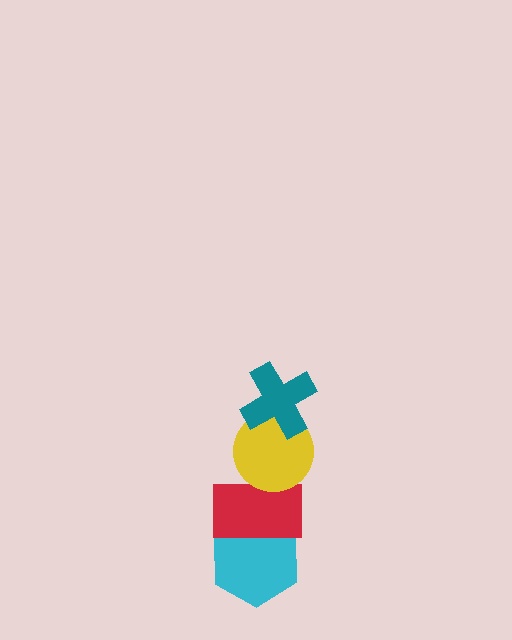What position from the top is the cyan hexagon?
The cyan hexagon is 4th from the top.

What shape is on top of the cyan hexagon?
The red rectangle is on top of the cyan hexagon.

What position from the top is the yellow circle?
The yellow circle is 2nd from the top.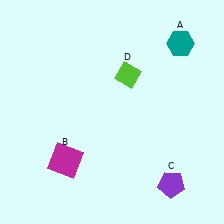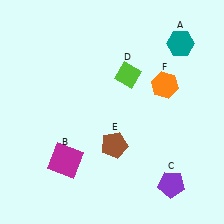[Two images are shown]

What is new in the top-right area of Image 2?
An orange hexagon (F) was added in the top-right area of Image 2.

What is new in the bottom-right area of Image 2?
A brown pentagon (E) was added in the bottom-right area of Image 2.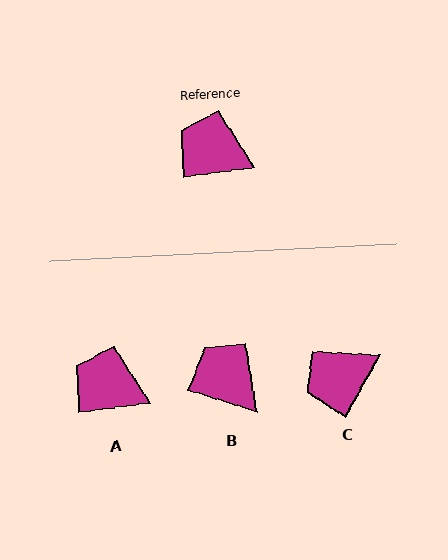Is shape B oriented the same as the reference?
No, it is off by about 24 degrees.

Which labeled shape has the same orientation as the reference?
A.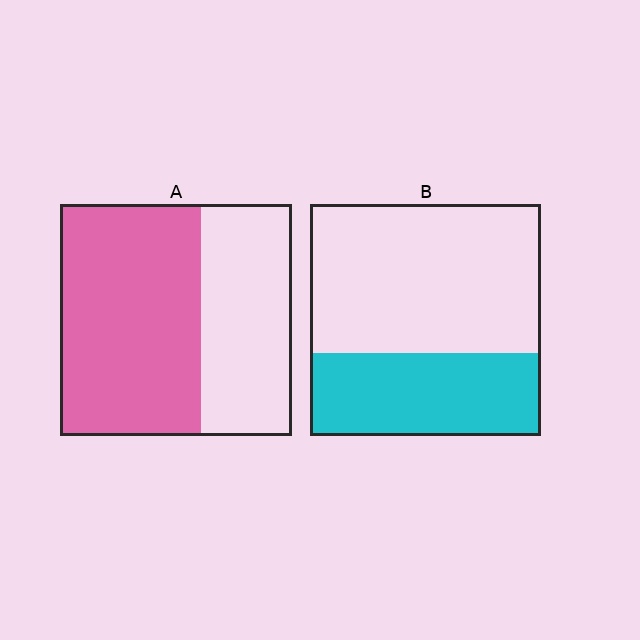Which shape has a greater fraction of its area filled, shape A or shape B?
Shape A.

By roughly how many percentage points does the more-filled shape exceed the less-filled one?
By roughly 25 percentage points (A over B).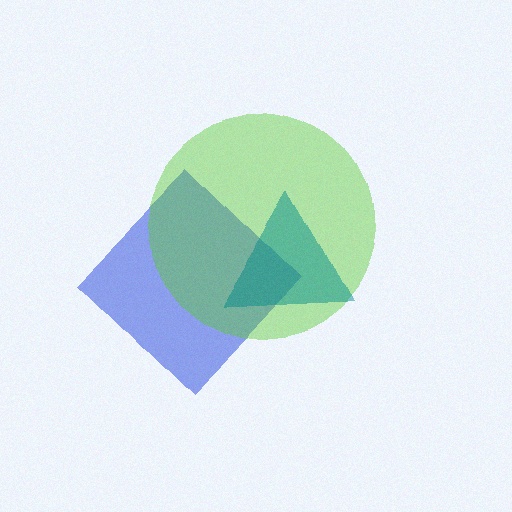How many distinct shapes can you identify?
There are 3 distinct shapes: a blue diamond, a lime circle, a teal triangle.